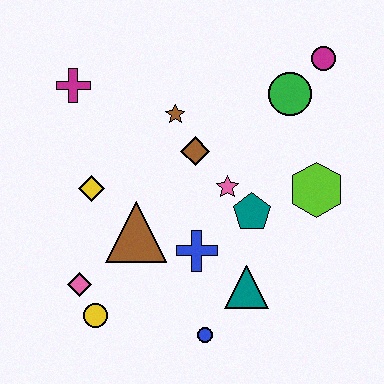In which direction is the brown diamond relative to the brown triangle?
The brown diamond is above the brown triangle.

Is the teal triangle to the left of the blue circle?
No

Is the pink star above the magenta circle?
No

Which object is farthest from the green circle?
The yellow circle is farthest from the green circle.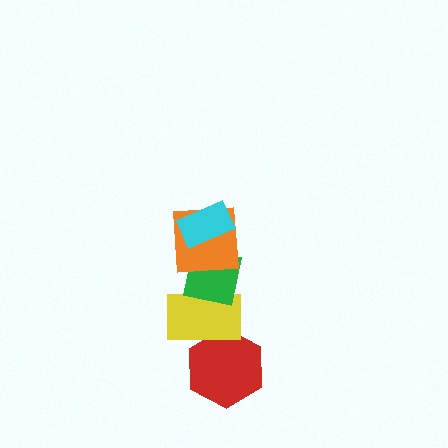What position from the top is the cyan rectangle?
The cyan rectangle is 1st from the top.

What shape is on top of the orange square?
The cyan rectangle is on top of the orange square.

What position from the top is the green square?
The green square is 3rd from the top.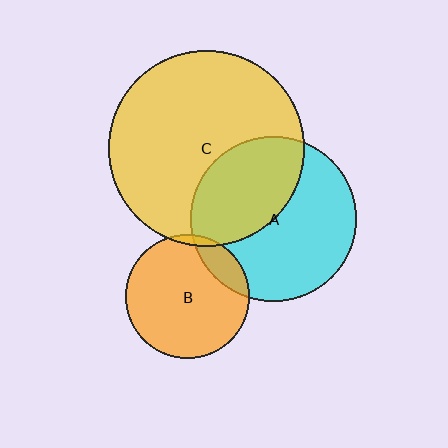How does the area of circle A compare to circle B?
Approximately 1.8 times.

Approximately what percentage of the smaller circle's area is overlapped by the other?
Approximately 15%.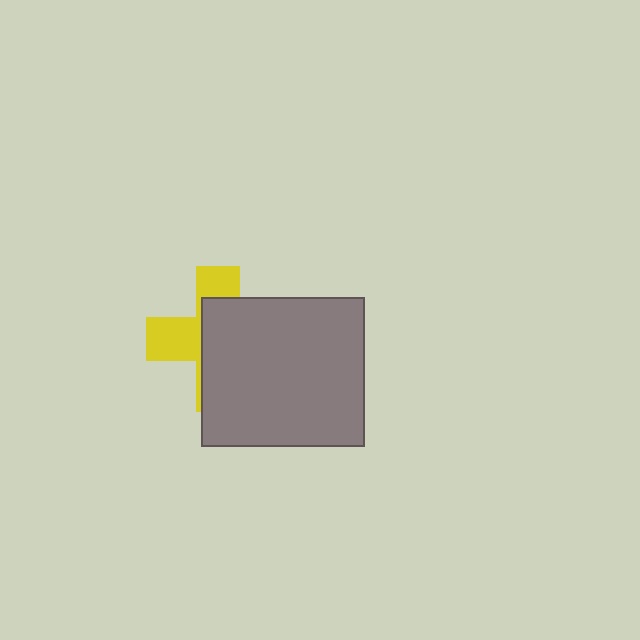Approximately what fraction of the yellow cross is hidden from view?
Roughly 61% of the yellow cross is hidden behind the gray rectangle.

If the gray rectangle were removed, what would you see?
You would see the complete yellow cross.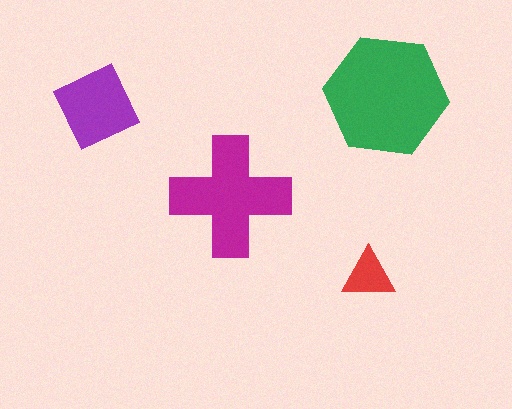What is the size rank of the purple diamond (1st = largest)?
3rd.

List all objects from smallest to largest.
The red triangle, the purple diamond, the magenta cross, the green hexagon.